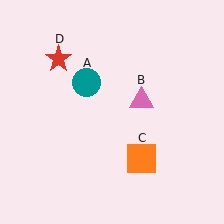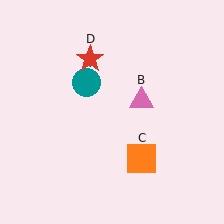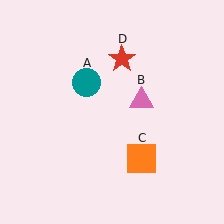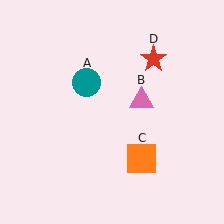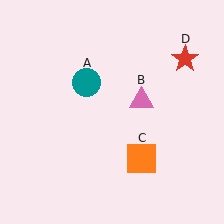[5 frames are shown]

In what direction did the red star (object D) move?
The red star (object D) moved right.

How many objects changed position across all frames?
1 object changed position: red star (object D).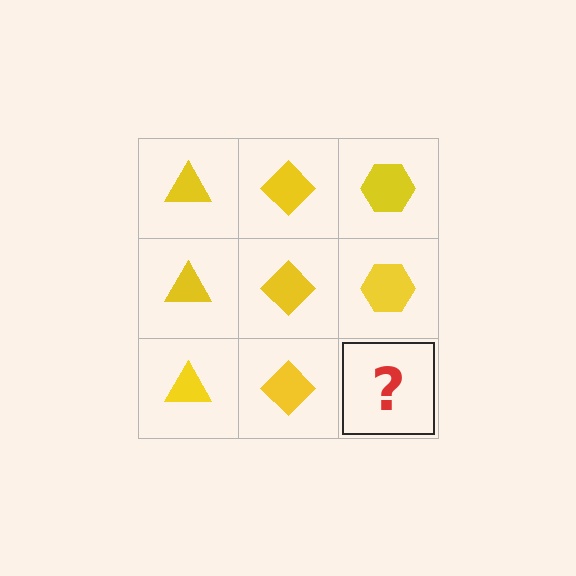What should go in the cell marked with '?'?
The missing cell should contain a yellow hexagon.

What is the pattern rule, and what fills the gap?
The rule is that each column has a consistent shape. The gap should be filled with a yellow hexagon.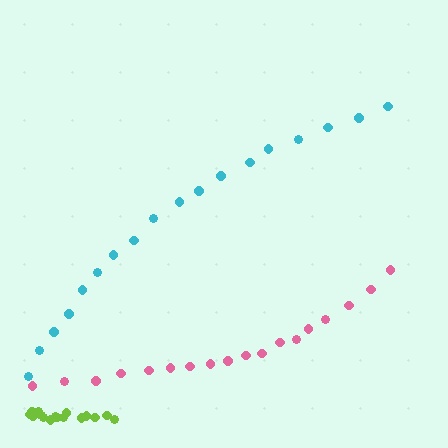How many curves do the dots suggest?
There are 3 distinct paths.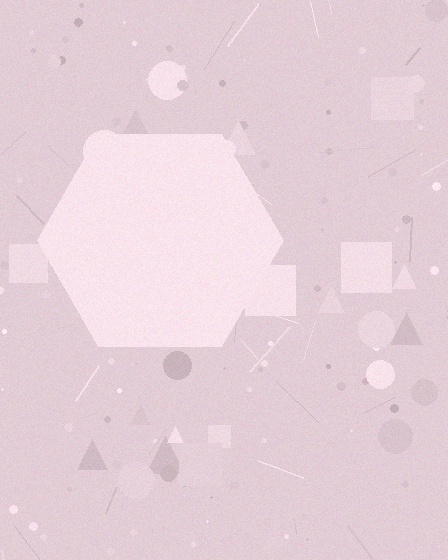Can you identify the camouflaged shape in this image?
The camouflaged shape is a hexagon.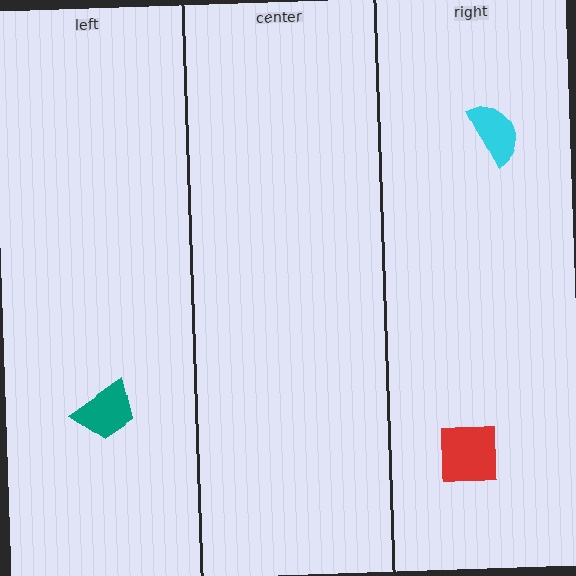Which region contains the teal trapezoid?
The left region.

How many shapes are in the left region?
1.